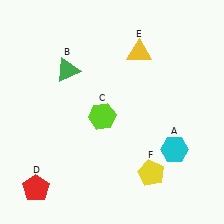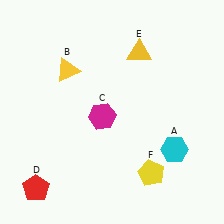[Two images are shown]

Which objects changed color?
B changed from green to yellow. C changed from lime to magenta.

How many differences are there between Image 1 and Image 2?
There are 2 differences between the two images.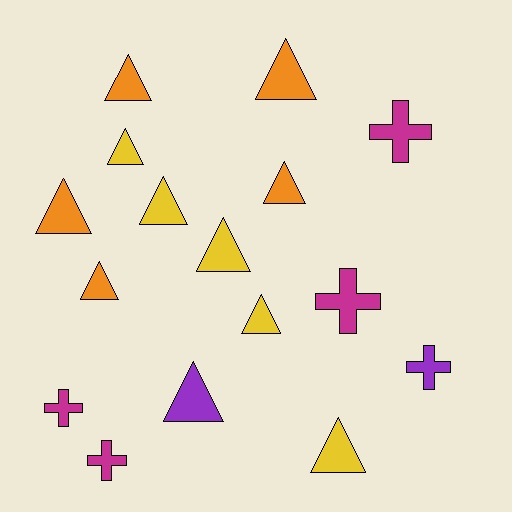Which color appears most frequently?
Orange, with 5 objects.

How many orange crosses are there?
There are no orange crosses.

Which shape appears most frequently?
Triangle, with 11 objects.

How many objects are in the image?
There are 16 objects.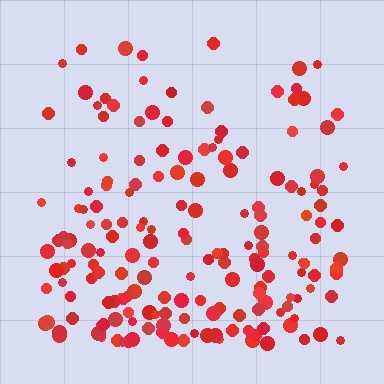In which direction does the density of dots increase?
From top to bottom, with the bottom side densest.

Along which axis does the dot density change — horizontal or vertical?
Vertical.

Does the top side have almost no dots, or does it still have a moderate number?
Still a moderate number, just noticeably fewer than the bottom.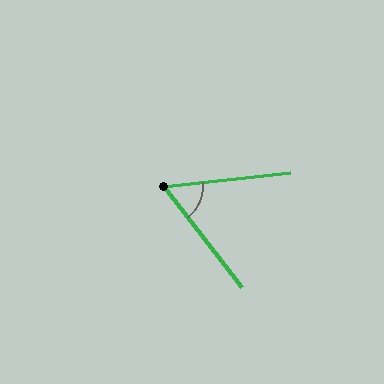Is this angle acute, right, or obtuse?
It is acute.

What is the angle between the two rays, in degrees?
Approximately 58 degrees.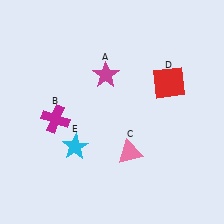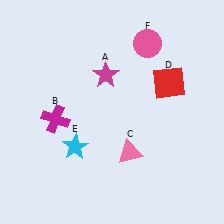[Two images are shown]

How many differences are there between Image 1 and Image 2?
There is 1 difference between the two images.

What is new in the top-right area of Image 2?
A pink circle (F) was added in the top-right area of Image 2.